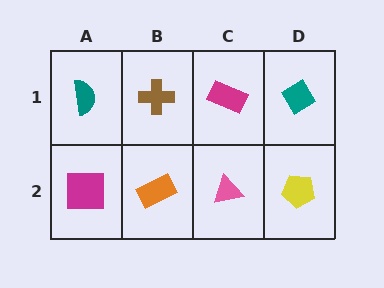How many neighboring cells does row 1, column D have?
2.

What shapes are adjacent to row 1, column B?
An orange rectangle (row 2, column B), a teal semicircle (row 1, column A), a magenta rectangle (row 1, column C).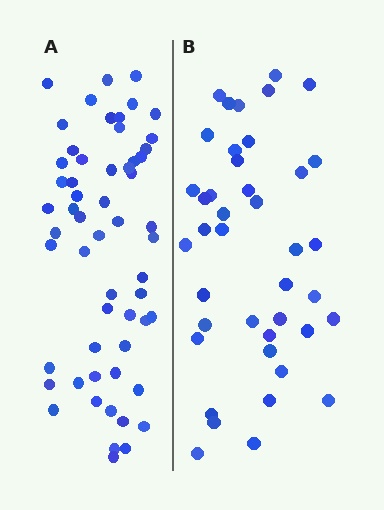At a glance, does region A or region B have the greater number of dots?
Region A (the left region) has more dots.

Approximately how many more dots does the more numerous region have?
Region A has approximately 15 more dots than region B.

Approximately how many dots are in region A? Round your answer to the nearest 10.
About 60 dots. (The exact count is 57, which rounds to 60.)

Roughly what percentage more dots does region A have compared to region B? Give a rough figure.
About 40% more.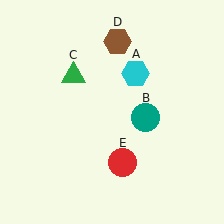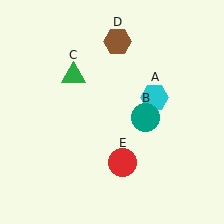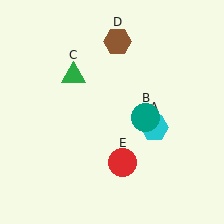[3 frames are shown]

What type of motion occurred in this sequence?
The cyan hexagon (object A) rotated clockwise around the center of the scene.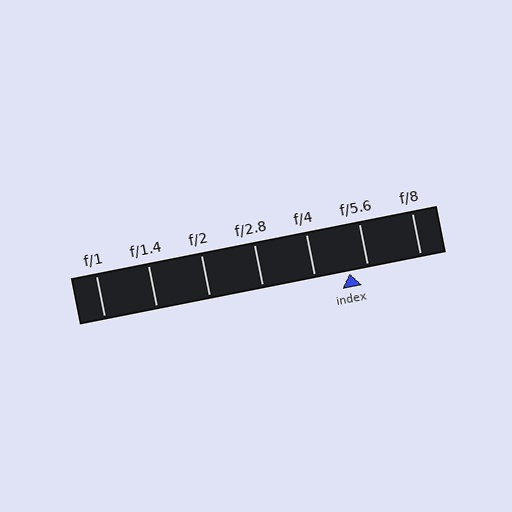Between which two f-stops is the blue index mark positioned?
The index mark is between f/4 and f/5.6.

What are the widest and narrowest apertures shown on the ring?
The widest aperture shown is f/1 and the narrowest is f/8.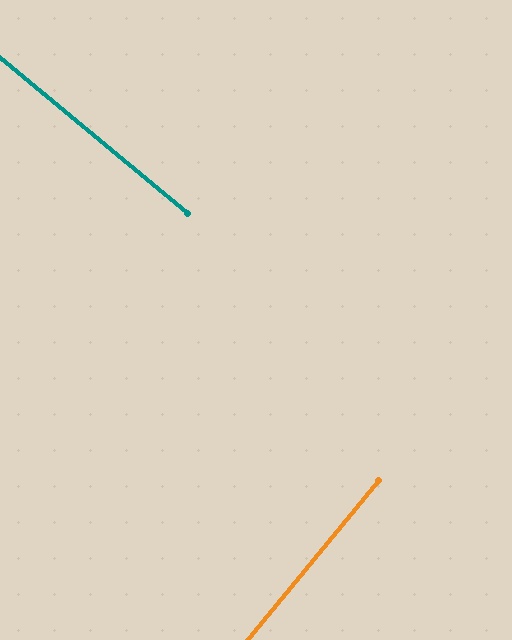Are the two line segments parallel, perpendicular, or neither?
Perpendicular — they meet at approximately 90°.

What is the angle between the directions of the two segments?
Approximately 90 degrees.